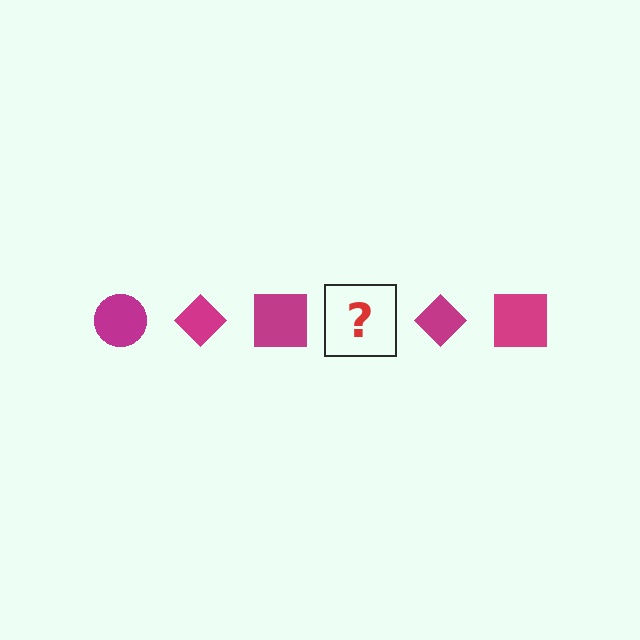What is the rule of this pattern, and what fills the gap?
The rule is that the pattern cycles through circle, diamond, square shapes in magenta. The gap should be filled with a magenta circle.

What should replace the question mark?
The question mark should be replaced with a magenta circle.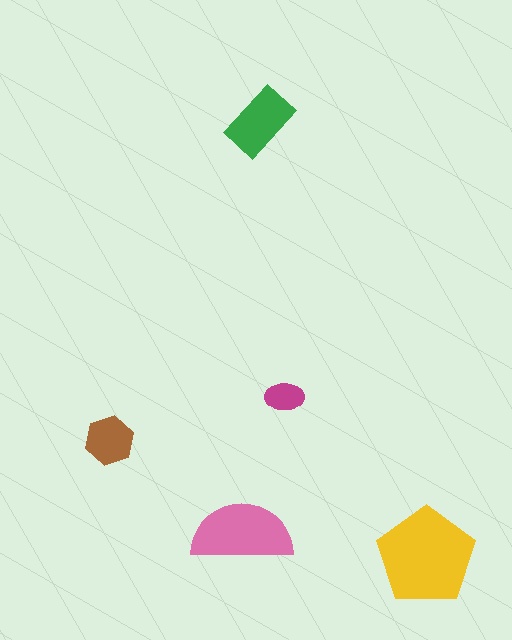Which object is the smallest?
The magenta ellipse.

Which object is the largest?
The yellow pentagon.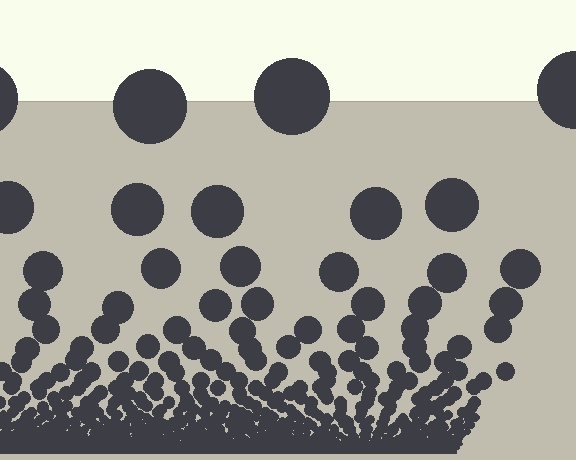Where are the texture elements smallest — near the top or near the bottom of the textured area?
Near the bottom.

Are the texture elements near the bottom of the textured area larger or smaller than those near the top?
Smaller. The gradient is inverted — elements near the bottom are smaller and denser.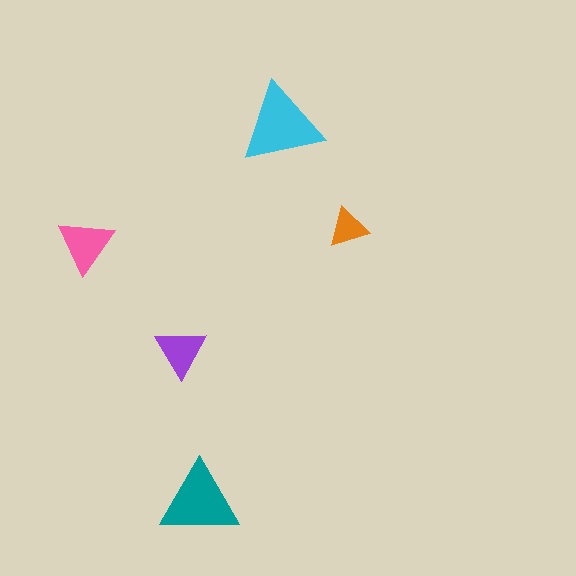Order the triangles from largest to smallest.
the cyan one, the teal one, the pink one, the purple one, the orange one.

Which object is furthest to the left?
The pink triangle is leftmost.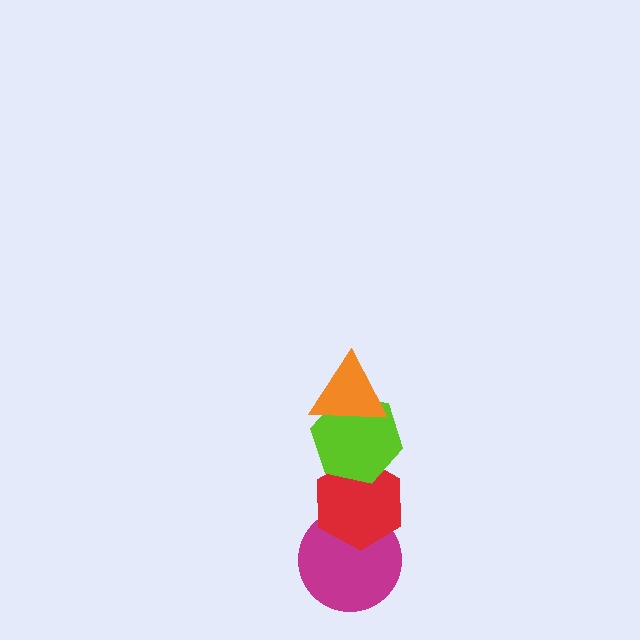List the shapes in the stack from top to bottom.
From top to bottom: the orange triangle, the lime hexagon, the red hexagon, the magenta circle.